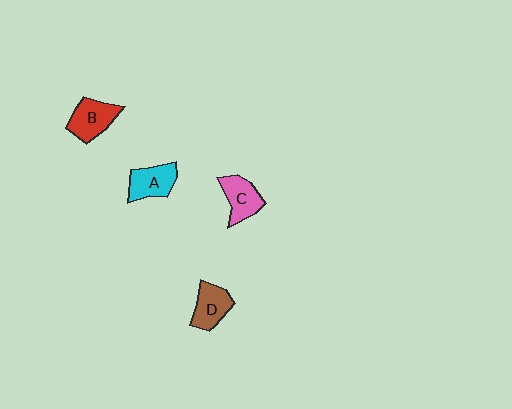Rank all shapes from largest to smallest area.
From largest to smallest: B (red), A (cyan), C (pink), D (brown).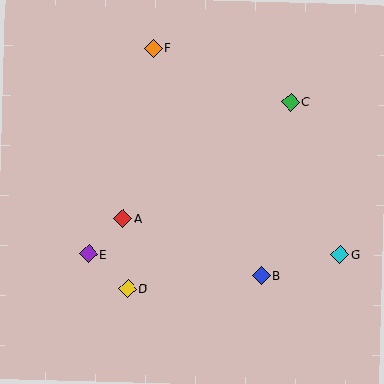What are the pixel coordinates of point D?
Point D is at (128, 289).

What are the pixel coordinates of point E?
Point E is at (88, 254).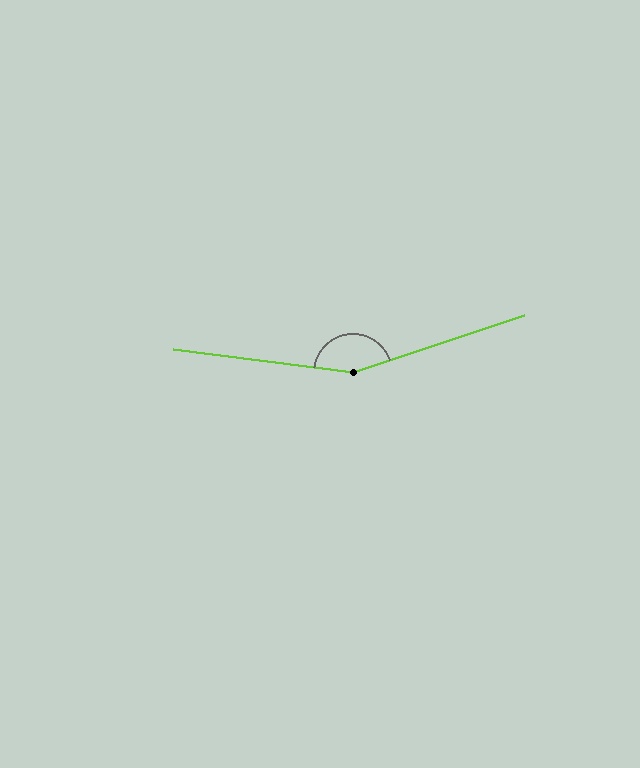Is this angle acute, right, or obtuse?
It is obtuse.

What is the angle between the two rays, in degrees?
Approximately 154 degrees.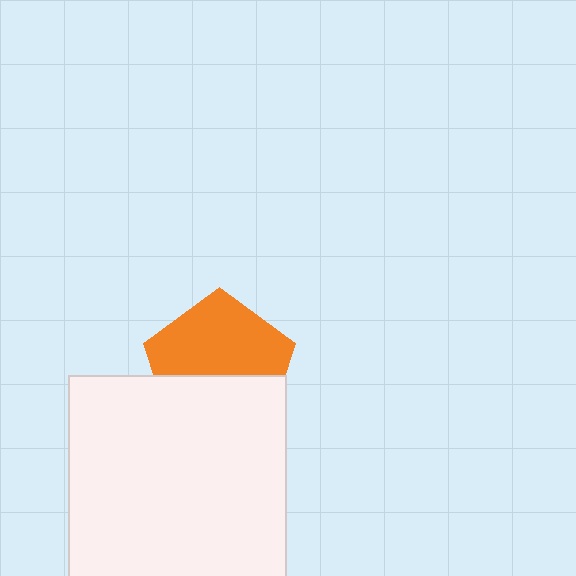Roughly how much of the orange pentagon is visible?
About half of it is visible (roughly 57%).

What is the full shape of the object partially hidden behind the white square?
The partially hidden object is an orange pentagon.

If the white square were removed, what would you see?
You would see the complete orange pentagon.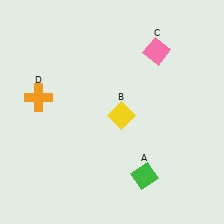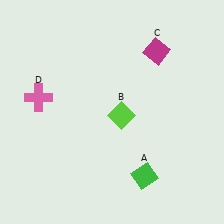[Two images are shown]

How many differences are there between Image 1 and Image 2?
There are 3 differences between the two images.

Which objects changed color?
B changed from yellow to lime. C changed from pink to magenta. D changed from orange to pink.